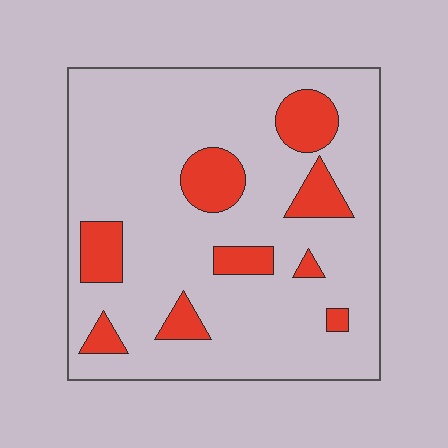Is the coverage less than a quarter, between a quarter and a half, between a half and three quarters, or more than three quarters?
Less than a quarter.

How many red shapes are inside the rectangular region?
9.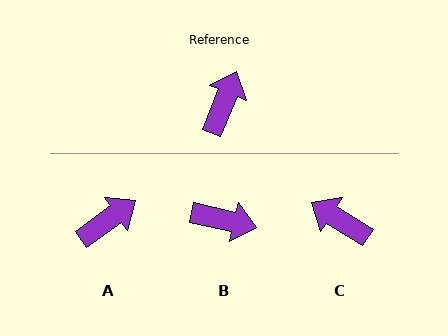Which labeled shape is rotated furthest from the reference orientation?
B, about 81 degrees away.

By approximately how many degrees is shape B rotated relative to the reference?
Approximately 81 degrees clockwise.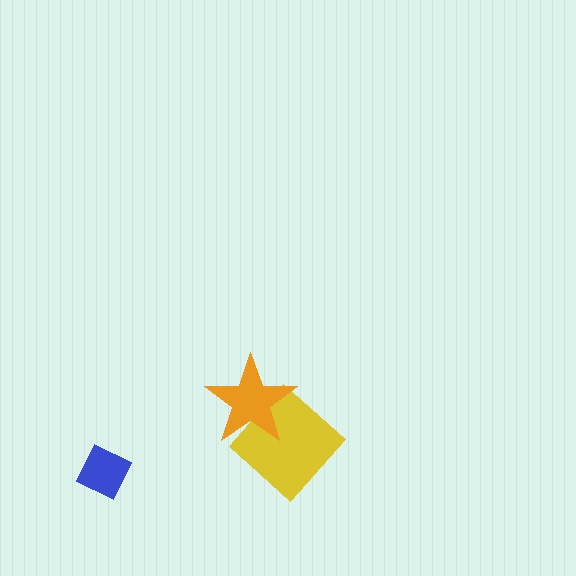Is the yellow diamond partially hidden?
Yes, it is partially covered by another shape.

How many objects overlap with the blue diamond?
0 objects overlap with the blue diamond.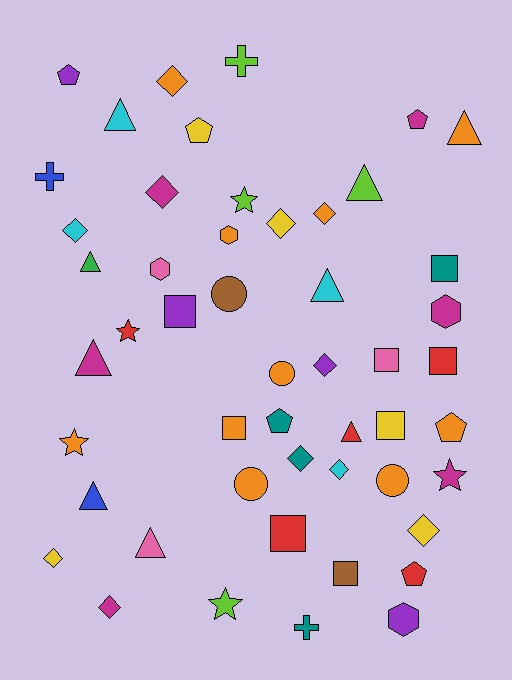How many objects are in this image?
There are 50 objects.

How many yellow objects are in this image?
There are 5 yellow objects.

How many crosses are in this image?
There are 3 crosses.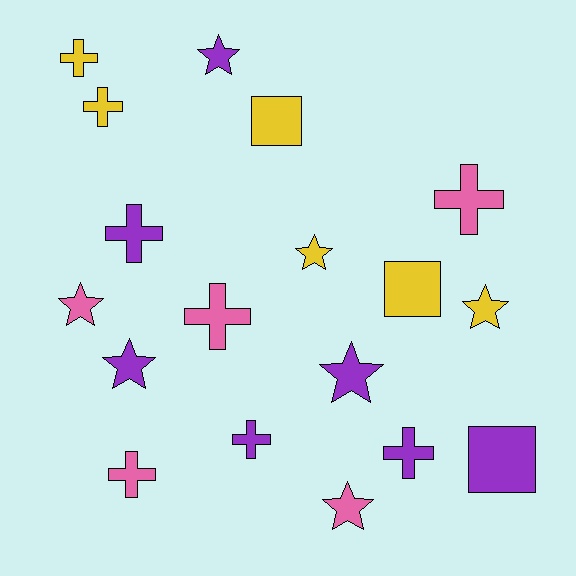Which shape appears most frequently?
Cross, with 8 objects.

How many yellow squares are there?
There are 2 yellow squares.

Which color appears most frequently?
Purple, with 7 objects.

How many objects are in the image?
There are 18 objects.